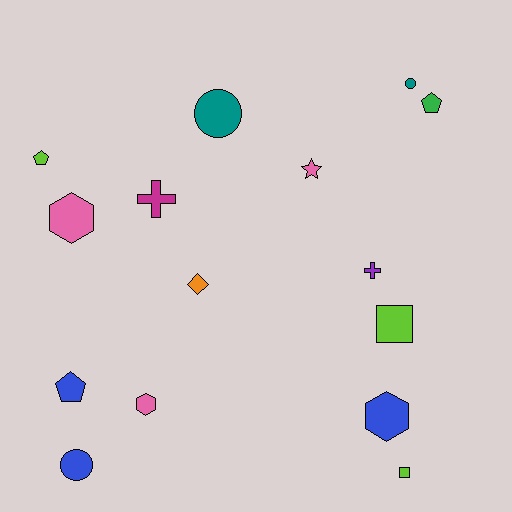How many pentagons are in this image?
There are 3 pentagons.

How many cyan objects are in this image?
There are no cyan objects.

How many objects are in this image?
There are 15 objects.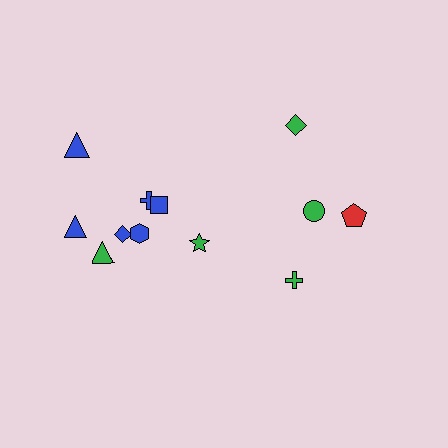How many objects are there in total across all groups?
There are 12 objects.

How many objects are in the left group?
There are 8 objects.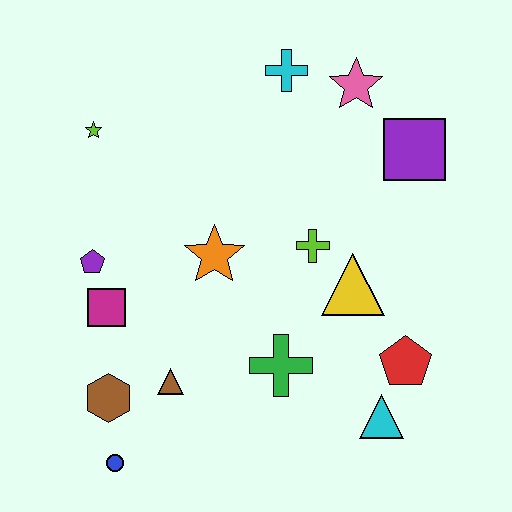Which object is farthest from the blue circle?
The pink star is farthest from the blue circle.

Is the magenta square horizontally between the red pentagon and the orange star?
No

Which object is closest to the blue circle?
The brown hexagon is closest to the blue circle.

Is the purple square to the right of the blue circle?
Yes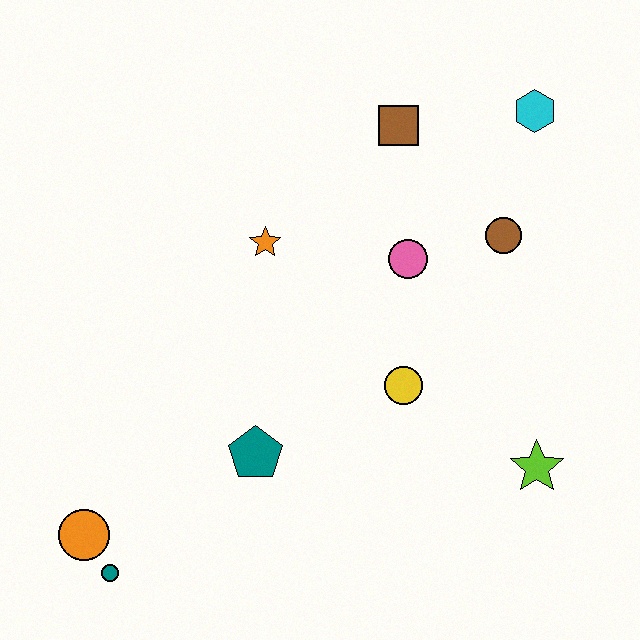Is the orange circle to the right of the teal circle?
No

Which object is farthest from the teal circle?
The cyan hexagon is farthest from the teal circle.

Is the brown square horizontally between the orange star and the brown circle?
Yes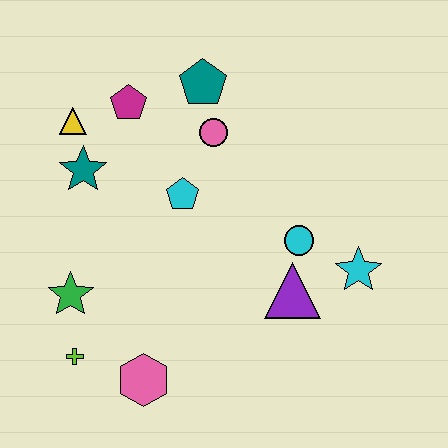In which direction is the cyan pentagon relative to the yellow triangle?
The cyan pentagon is to the right of the yellow triangle.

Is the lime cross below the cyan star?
Yes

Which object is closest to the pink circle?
The teal pentagon is closest to the pink circle.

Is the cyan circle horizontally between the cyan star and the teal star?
Yes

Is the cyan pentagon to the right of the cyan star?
No